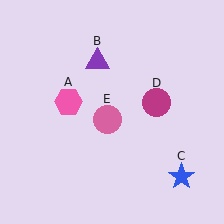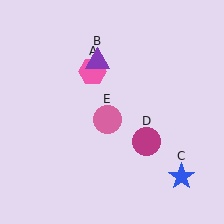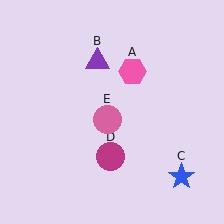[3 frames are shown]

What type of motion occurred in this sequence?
The pink hexagon (object A), magenta circle (object D) rotated clockwise around the center of the scene.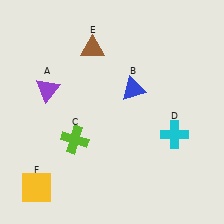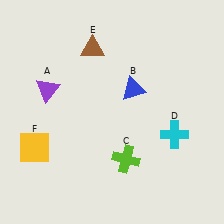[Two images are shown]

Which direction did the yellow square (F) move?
The yellow square (F) moved up.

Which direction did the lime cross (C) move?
The lime cross (C) moved right.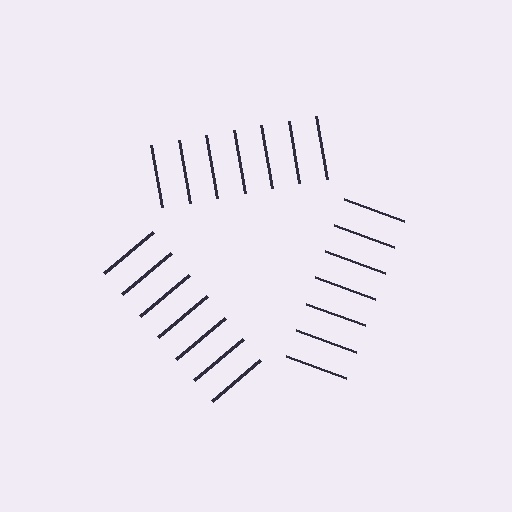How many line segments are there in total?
21 — 7 along each of the 3 edges.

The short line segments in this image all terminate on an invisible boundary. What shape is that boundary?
An illusory triangle — the line segments terminate on its edges but no continuous stroke is drawn.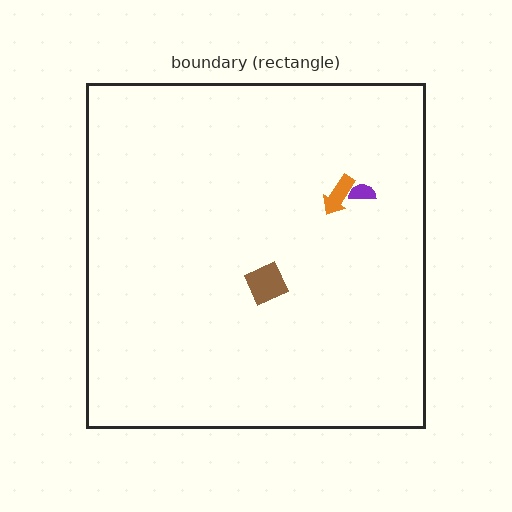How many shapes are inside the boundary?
3 inside, 0 outside.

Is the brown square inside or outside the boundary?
Inside.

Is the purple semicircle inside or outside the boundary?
Inside.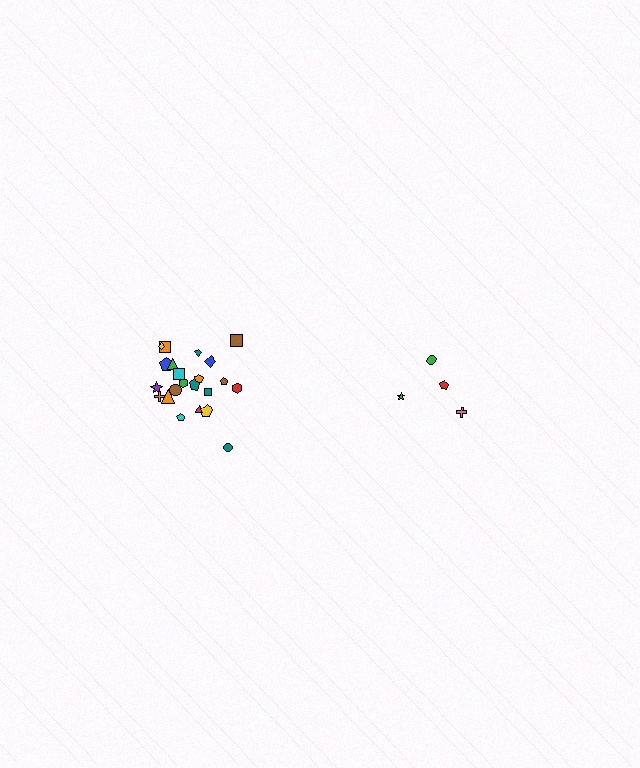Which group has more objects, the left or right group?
The left group.